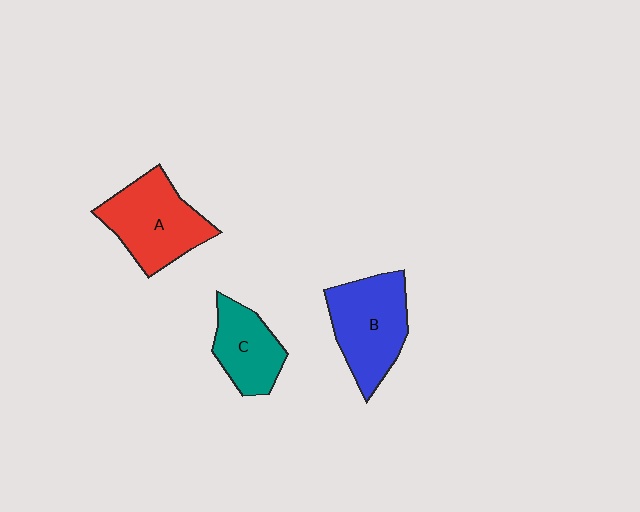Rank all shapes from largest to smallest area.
From largest to smallest: B (blue), A (red), C (teal).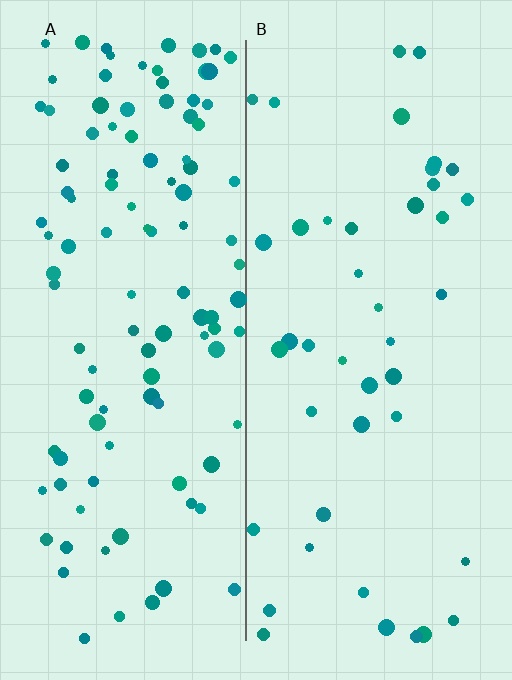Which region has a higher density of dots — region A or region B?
A (the left).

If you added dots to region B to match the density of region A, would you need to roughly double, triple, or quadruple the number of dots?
Approximately triple.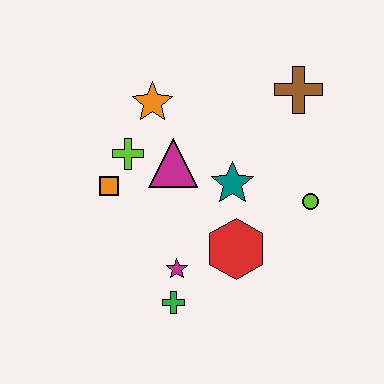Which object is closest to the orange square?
The lime cross is closest to the orange square.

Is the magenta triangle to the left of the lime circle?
Yes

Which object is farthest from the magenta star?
The brown cross is farthest from the magenta star.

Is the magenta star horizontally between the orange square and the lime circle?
Yes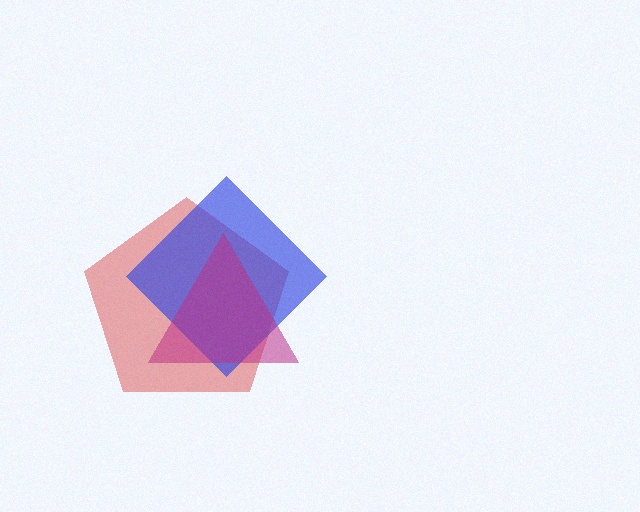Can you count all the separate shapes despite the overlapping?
Yes, there are 3 separate shapes.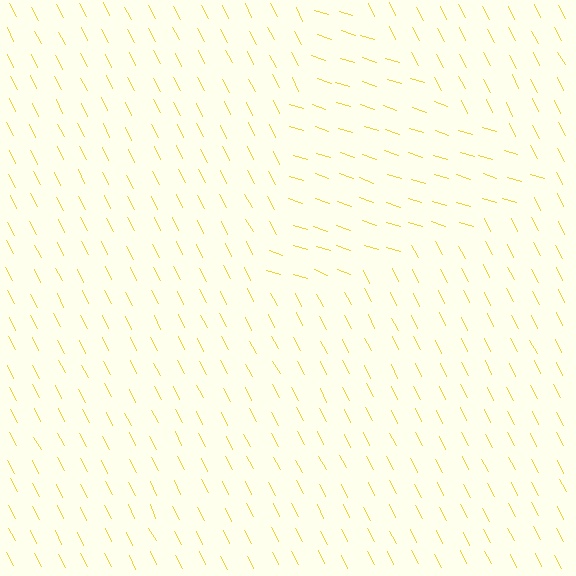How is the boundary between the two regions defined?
The boundary is defined purely by a change in line orientation (approximately 45 degrees difference). All lines are the same color and thickness.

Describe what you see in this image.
The image is filled with small yellow line segments. A triangle region in the image has lines oriented differently from the surrounding lines, creating a visible texture boundary.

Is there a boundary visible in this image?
Yes, there is a texture boundary formed by a change in line orientation.